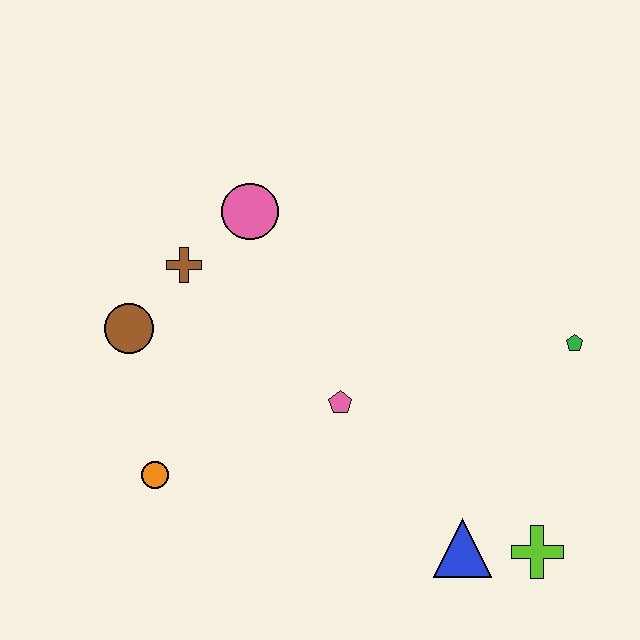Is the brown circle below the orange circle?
No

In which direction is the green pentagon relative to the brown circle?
The green pentagon is to the right of the brown circle.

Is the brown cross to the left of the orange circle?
No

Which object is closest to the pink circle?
The brown cross is closest to the pink circle.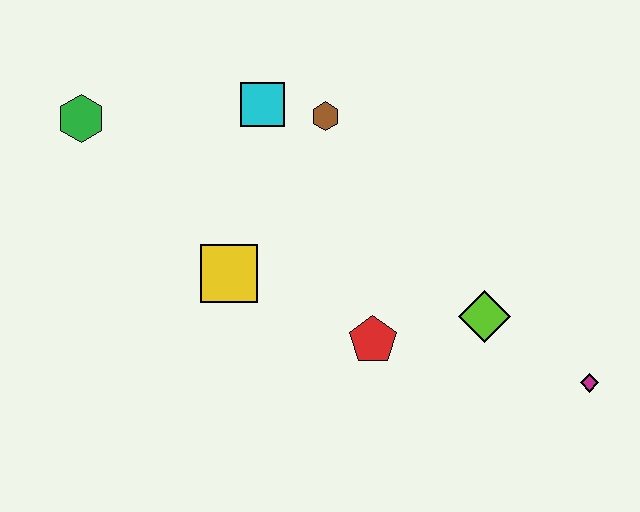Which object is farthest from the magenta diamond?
The green hexagon is farthest from the magenta diamond.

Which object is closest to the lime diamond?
The red pentagon is closest to the lime diamond.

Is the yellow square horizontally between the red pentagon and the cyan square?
No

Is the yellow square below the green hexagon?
Yes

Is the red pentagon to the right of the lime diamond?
No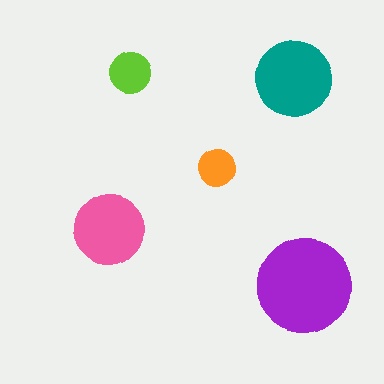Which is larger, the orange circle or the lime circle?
The lime one.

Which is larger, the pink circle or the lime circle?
The pink one.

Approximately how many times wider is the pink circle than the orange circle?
About 2 times wider.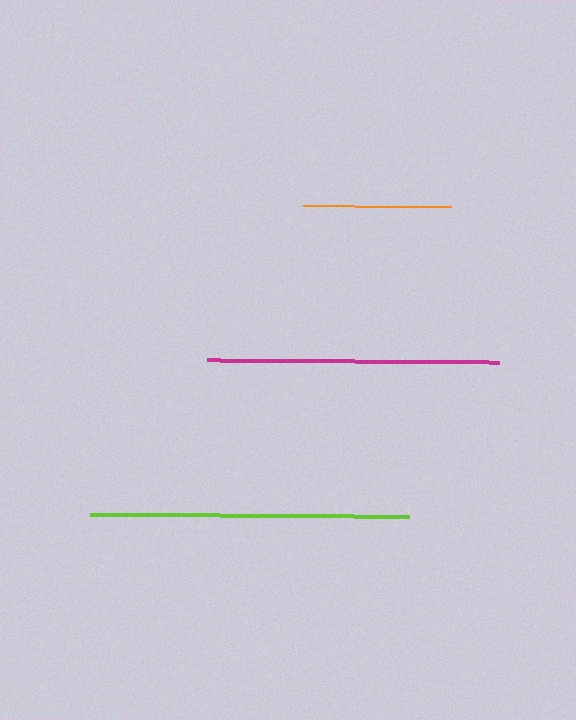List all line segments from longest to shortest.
From longest to shortest: lime, magenta, orange.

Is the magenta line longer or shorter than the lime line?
The lime line is longer than the magenta line.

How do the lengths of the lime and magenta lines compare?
The lime and magenta lines are approximately the same length.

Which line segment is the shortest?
The orange line is the shortest at approximately 148 pixels.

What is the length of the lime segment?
The lime segment is approximately 319 pixels long.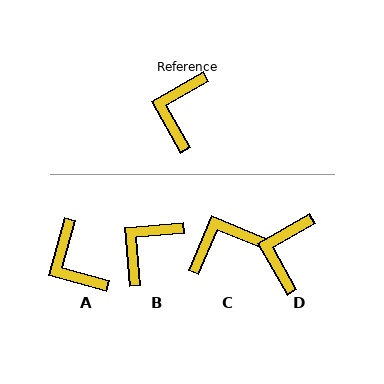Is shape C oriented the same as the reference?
No, it is off by about 52 degrees.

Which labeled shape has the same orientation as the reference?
D.